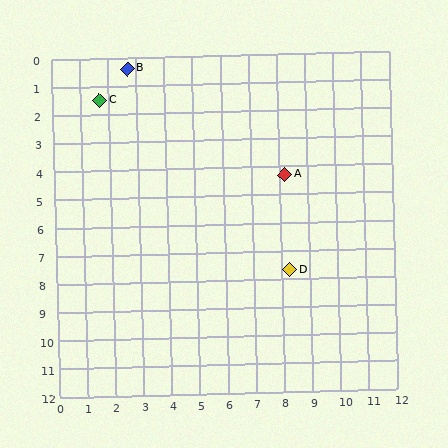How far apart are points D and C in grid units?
Points D and C are about 9.1 grid units apart.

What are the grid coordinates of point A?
Point A is at approximately (8.2, 4.3).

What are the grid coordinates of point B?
Point B is at approximately (2.7, 0.4).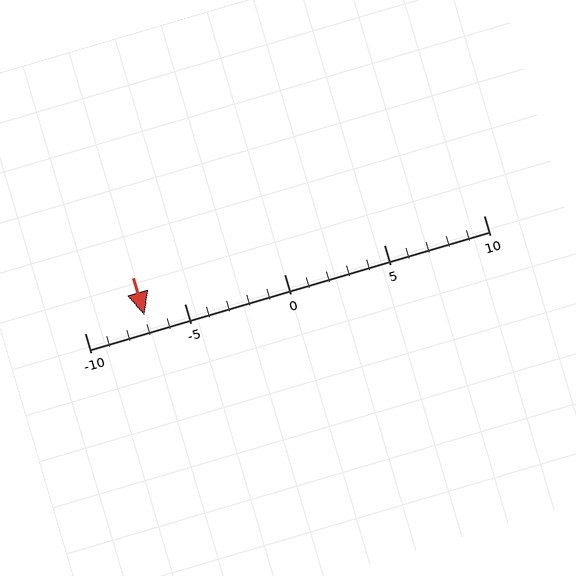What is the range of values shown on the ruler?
The ruler shows values from -10 to 10.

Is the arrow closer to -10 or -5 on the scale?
The arrow is closer to -5.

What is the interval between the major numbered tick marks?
The major tick marks are spaced 5 units apart.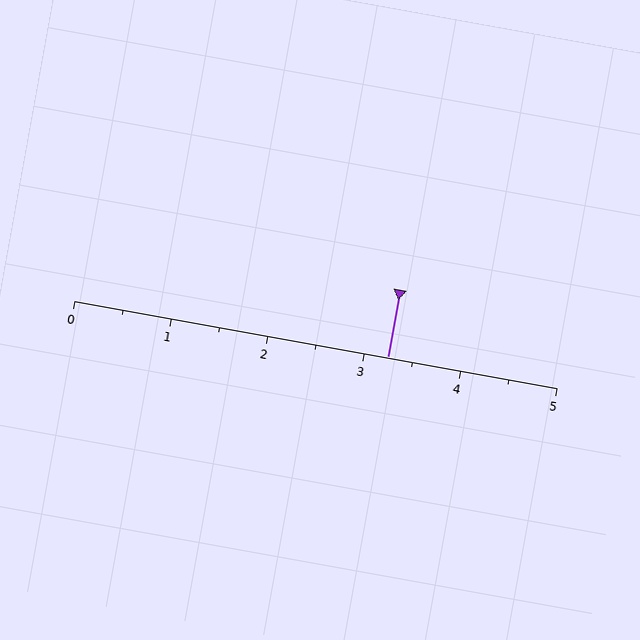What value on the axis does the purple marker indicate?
The marker indicates approximately 3.2.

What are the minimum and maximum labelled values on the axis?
The axis runs from 0 to 5.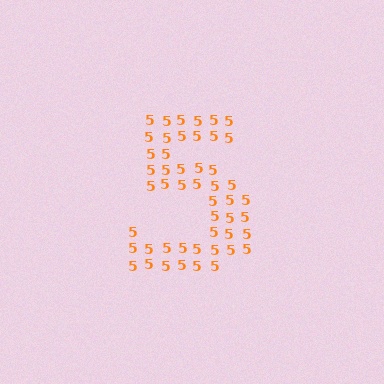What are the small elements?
The small elements are digit 5's.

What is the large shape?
The large shape is the digit 5.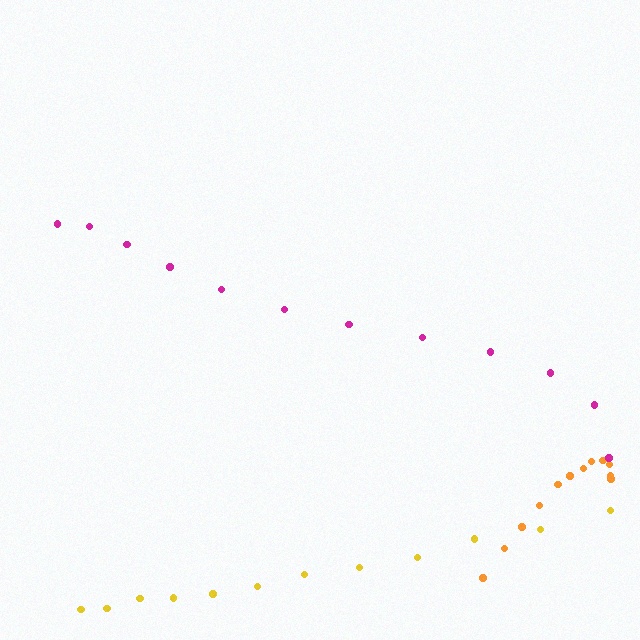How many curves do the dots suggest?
There are 3 distinct paths.